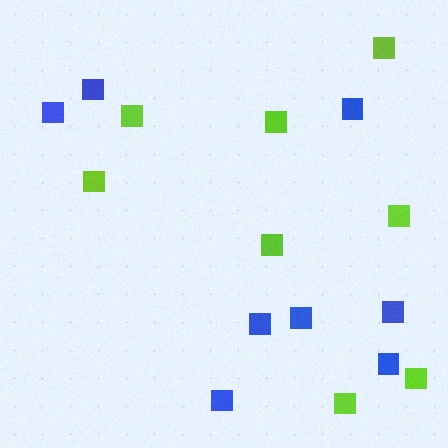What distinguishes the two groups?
There are 2 groups: one group of lime squares (8) and one group of blue squares (8).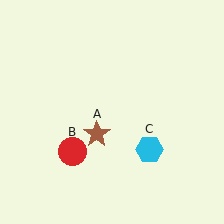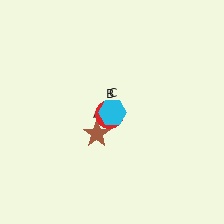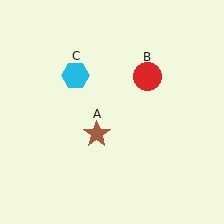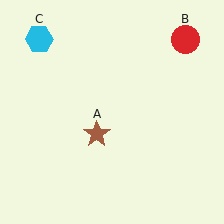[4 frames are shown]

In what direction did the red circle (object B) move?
The red circle (object B) moved up and to the right.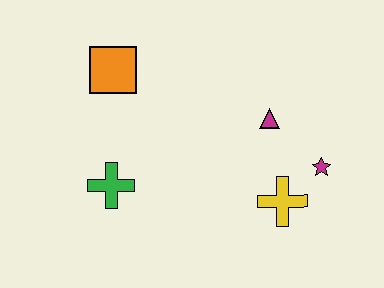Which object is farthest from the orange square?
The magenta star is farthest from the orange square.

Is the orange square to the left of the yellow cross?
Yes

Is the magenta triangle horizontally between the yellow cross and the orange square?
Yes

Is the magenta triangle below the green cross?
No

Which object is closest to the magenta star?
The yellow cross is closest to the magenta star.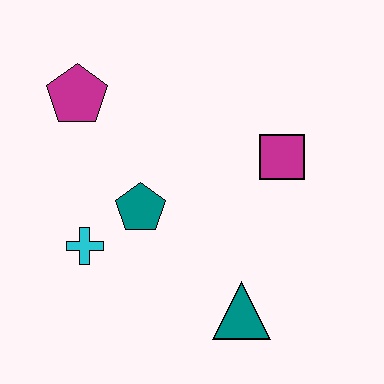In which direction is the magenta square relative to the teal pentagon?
The magenta square is to the right of the teal pentagon.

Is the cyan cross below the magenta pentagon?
Yes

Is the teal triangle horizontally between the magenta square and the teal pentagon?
Yes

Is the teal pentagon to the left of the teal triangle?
Yes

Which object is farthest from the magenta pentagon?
The teal triangle is farthest from the magenta pentagon.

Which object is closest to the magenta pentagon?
The teal pentagon is closest to the magenta pentagon.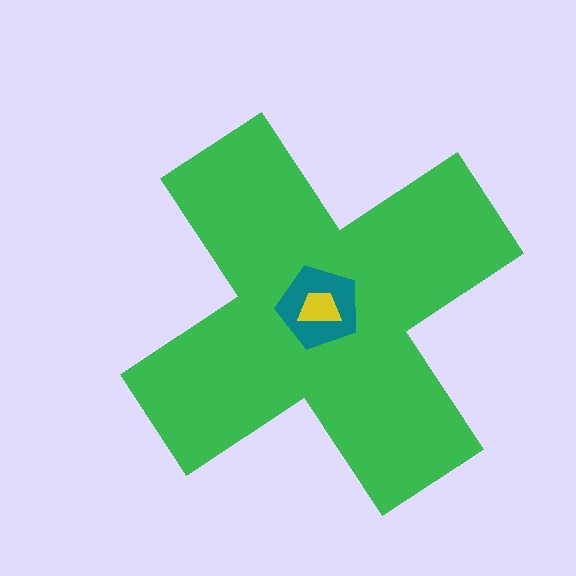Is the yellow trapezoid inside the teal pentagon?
Yes.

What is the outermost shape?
The green cross.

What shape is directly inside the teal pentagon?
The yellow trapezoid.